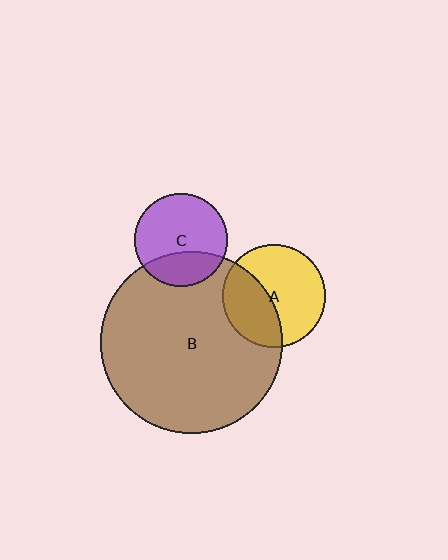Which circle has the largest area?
Circle B (brown).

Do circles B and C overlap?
Yes.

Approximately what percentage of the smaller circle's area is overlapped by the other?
Approximately 30%.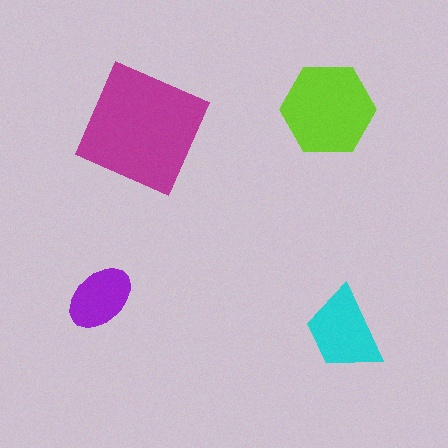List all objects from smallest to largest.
The purple ellipse, the cyan trapezoid, the lime hexagon, the magenta square.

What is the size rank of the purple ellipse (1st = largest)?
4th.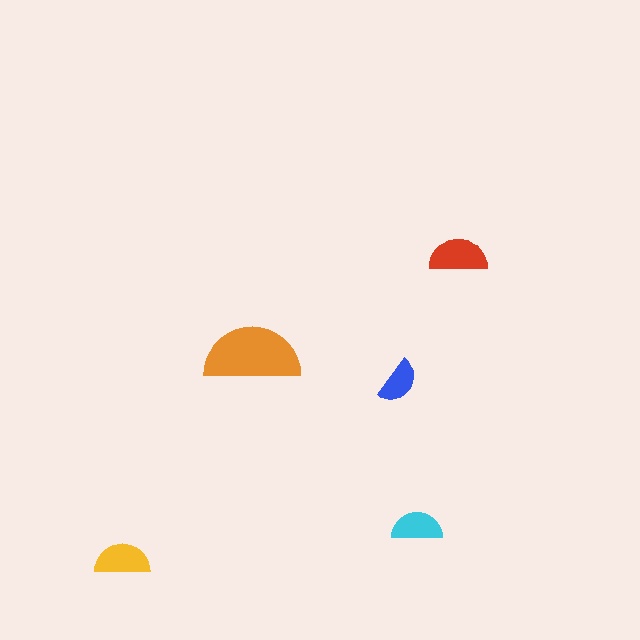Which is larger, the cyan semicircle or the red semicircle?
The red one.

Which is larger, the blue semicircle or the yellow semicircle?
The yellow one.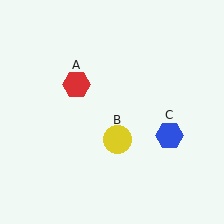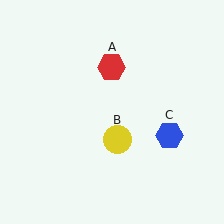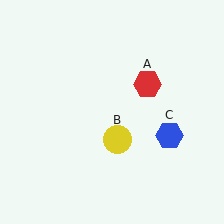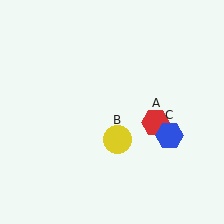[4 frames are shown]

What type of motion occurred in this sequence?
The red hexagon (object A) rotated clockwise around the center of the scene.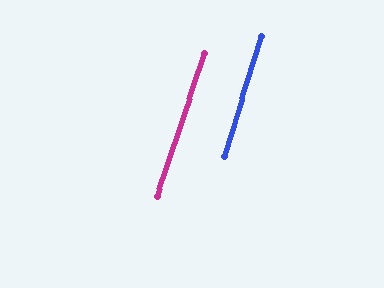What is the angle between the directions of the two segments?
Approximately 1 degree.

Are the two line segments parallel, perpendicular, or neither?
Parallel — their directions differ by only 1.4°.